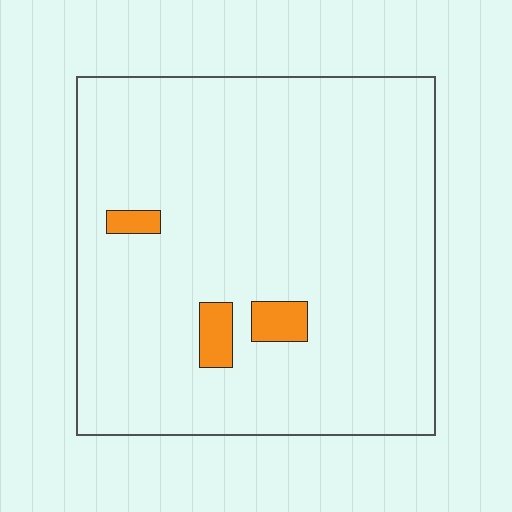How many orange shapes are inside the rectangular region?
3.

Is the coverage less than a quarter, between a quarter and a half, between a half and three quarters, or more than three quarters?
Less than a quarter.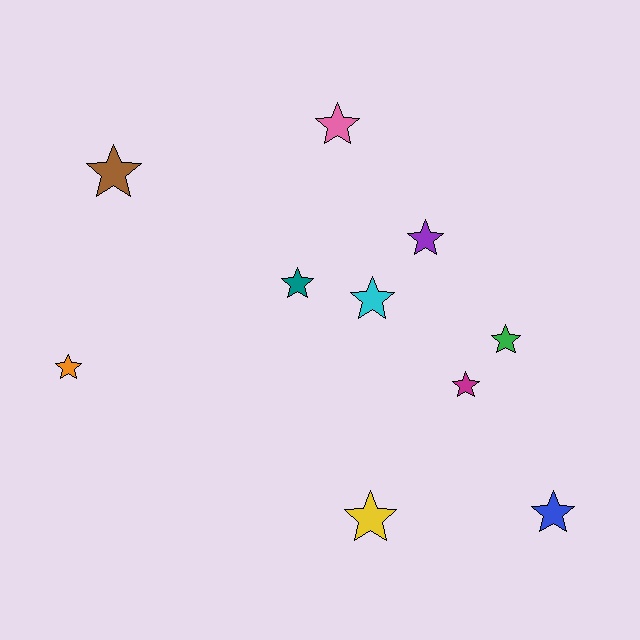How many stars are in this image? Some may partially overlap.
There are 10 stars.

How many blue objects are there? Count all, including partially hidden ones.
There is 1 blue object.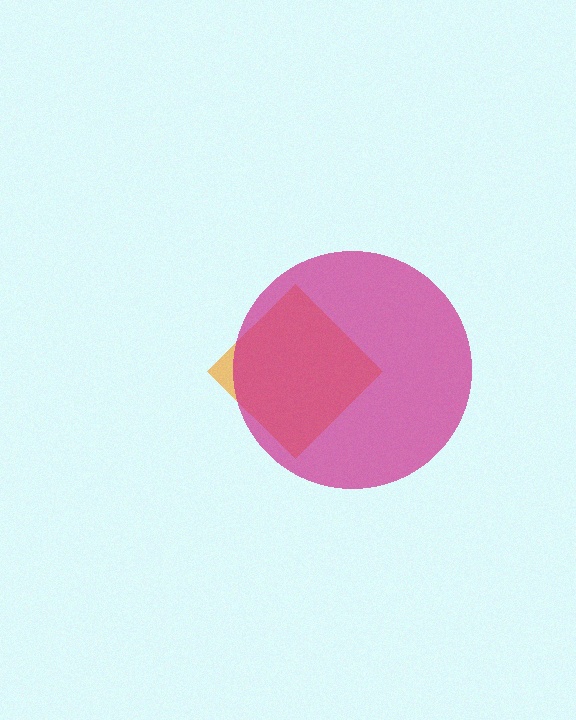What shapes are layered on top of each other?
The layered shapes are: an orange diamond, a magenta circle.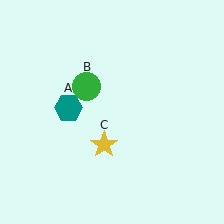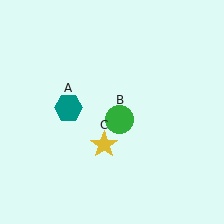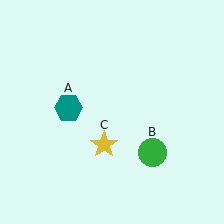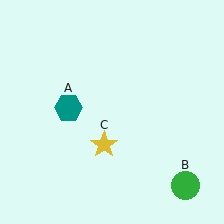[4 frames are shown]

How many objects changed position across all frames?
1 object changed position: green circle (object B).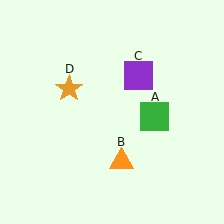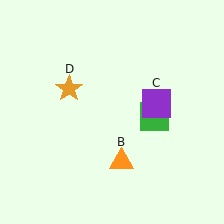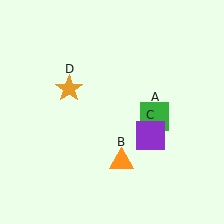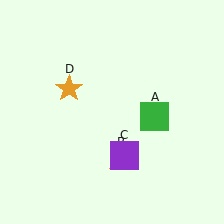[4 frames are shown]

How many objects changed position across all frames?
1 object changed position: purple square (object C).